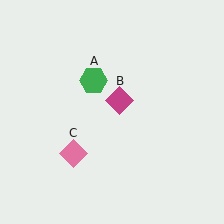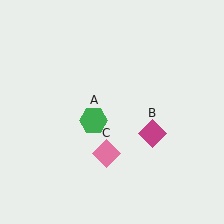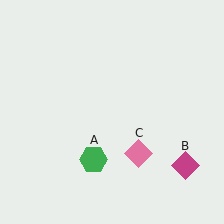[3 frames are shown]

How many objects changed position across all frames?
3 objects changed position: green hexagon (object A), magenta diamond (object B), pink diamond (object C).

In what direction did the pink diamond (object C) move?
The pink diamond (object C) moved right.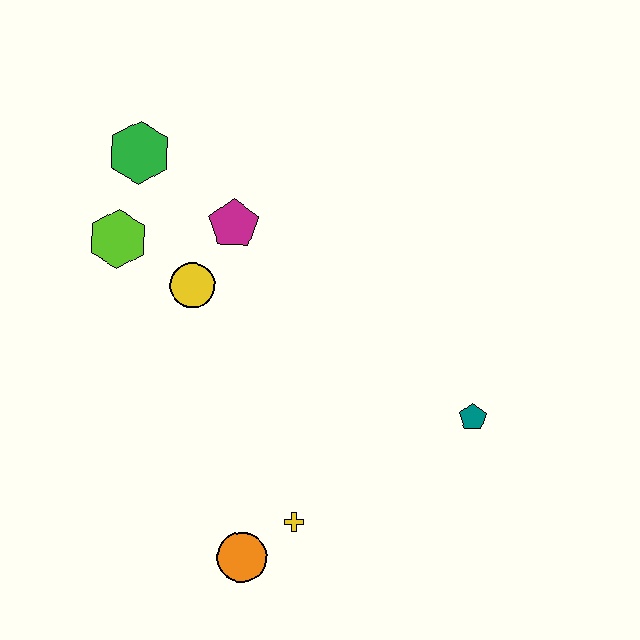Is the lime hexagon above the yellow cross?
Yes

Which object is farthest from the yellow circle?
The teal pentagon is farthest from the yellow circle.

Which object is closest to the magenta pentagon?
The yellow circle is closest to the magenta pentagon.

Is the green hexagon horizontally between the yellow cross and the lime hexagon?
Yes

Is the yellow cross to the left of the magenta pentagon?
No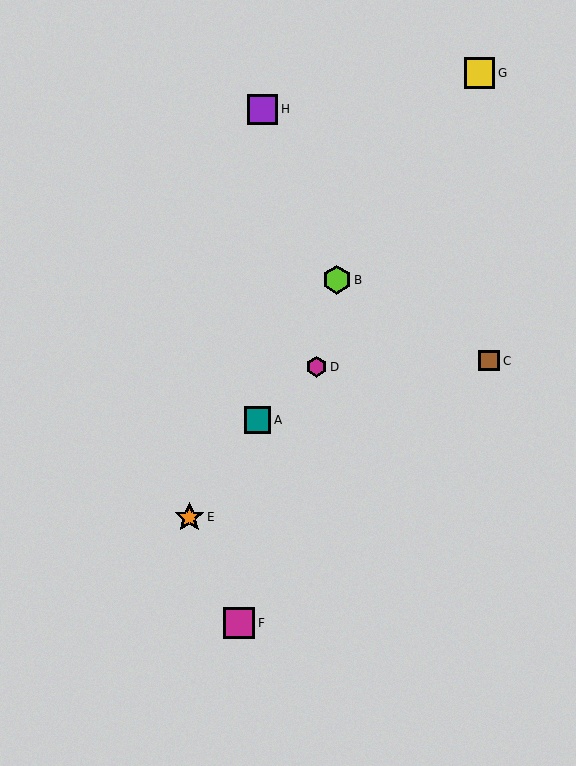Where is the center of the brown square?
The center of the brown square is at (489, 361).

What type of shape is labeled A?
Shape A is a teal square.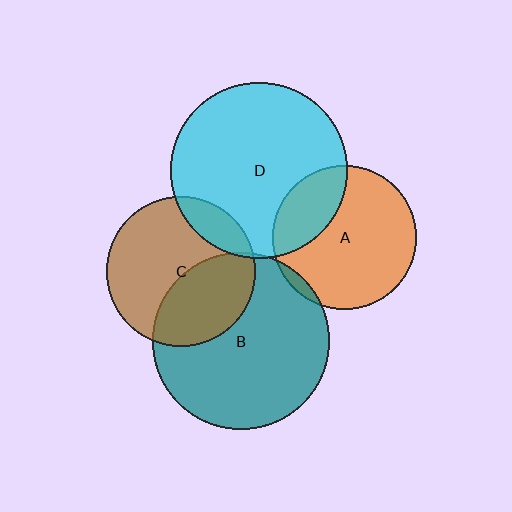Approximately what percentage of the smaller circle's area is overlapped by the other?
Approximately 40%.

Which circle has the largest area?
Circle B (teal).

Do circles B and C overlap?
Yes.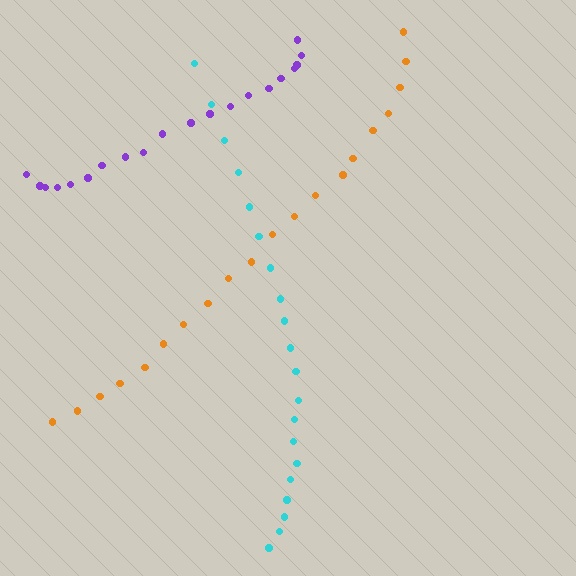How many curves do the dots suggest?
There are 3 distinct paths.